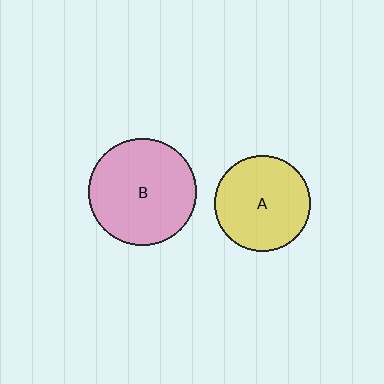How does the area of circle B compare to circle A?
Approximately 1.2 times.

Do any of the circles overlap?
No, none of the circles overlap.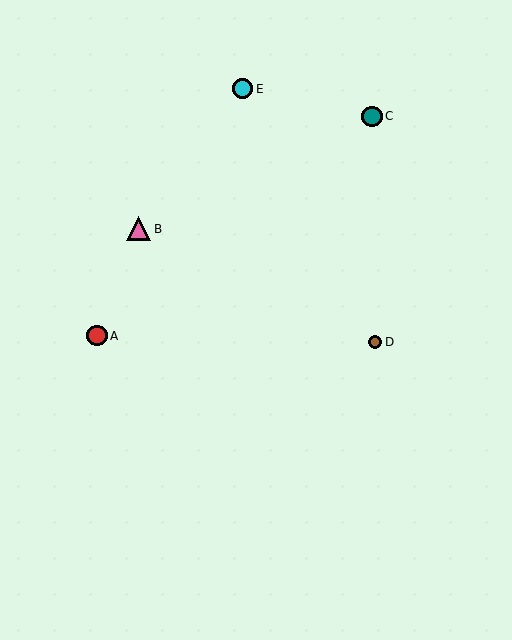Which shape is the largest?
The pink triangle (labeled B) is the largest.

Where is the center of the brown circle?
The center of the brown circle is at (375, 342).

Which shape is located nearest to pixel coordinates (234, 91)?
The cyan circle (labeled E) at (243, 89) is nearest to that location.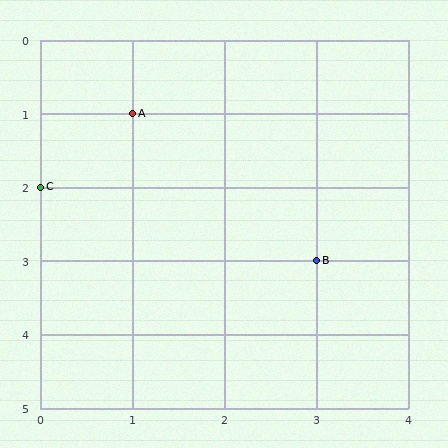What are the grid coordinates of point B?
Point B is at grid coordinates (3, 3).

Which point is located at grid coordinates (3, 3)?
Point B is at (3, 3).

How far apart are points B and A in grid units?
Points B and A are 2 columns and 2 rows apart (about 2.8 grid units diagonally).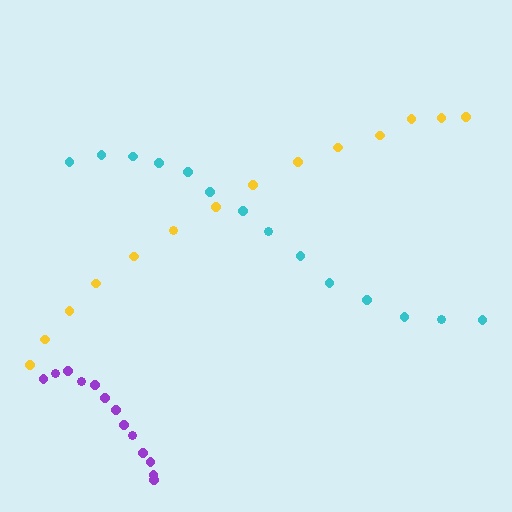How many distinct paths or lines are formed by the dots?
There are 3 distinct paths.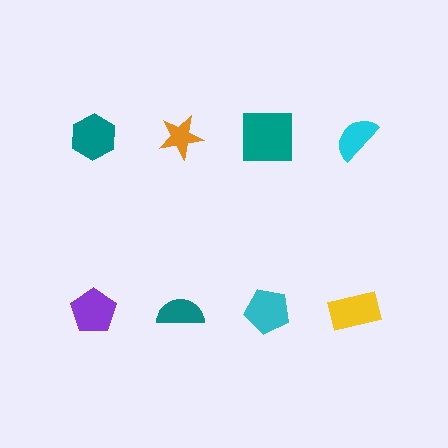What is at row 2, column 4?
A yellow rectangle.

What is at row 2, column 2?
A teal semicircle.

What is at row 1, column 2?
An orange star.